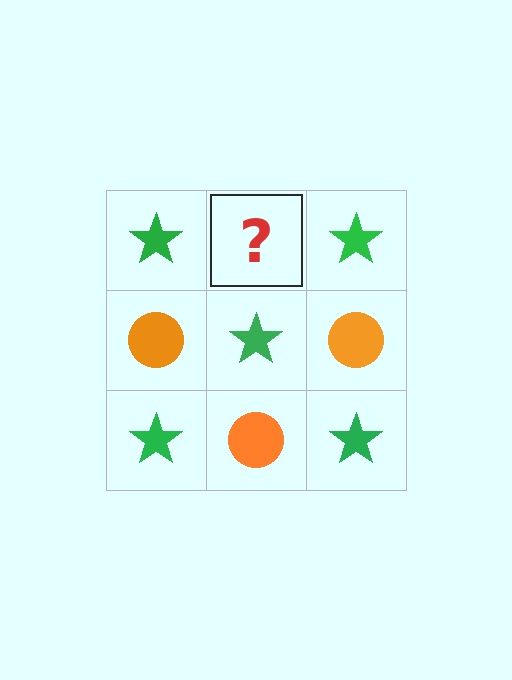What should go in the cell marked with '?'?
The missing cell should contain an orange circle.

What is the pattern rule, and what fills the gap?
The rule is that it alternates green star and orange circle in a checkerboard pattern. The gap should be filled with an orange circle.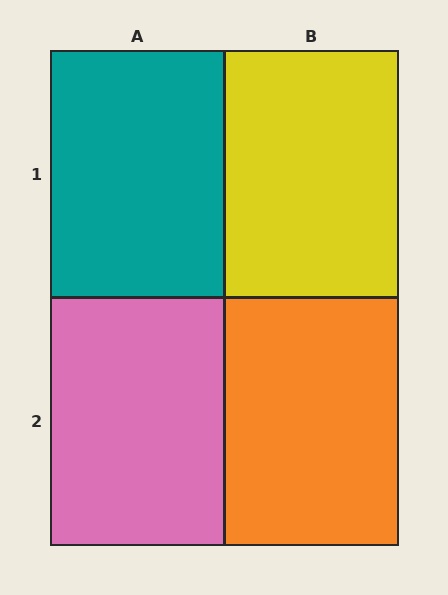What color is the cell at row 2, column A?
Pink.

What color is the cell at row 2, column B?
Orange.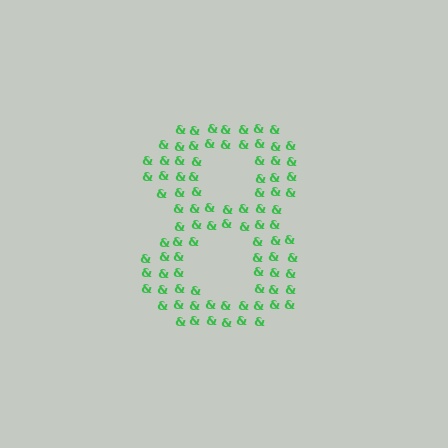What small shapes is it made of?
It is made of small ampersands.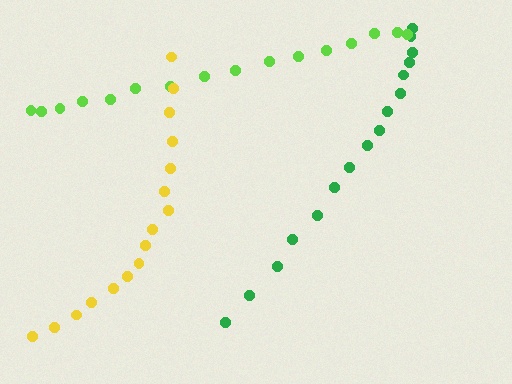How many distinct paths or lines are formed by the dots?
There are 3 distinct paths.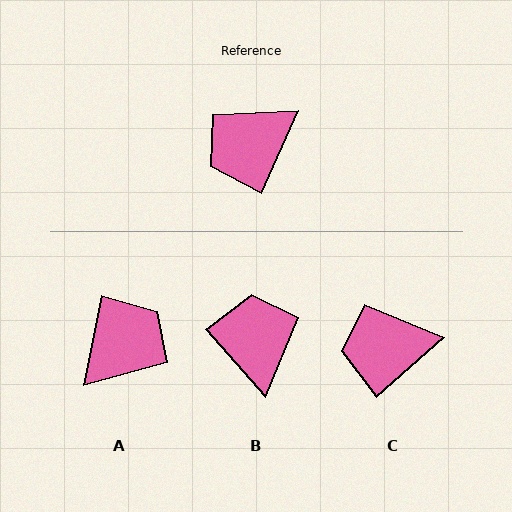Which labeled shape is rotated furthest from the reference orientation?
A, about 167 degrees away.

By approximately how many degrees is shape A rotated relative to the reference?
Approximately 167 degrees clockwise.